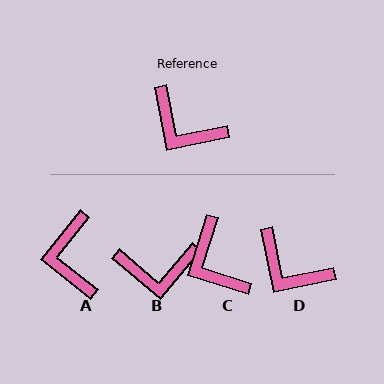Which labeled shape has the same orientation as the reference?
D.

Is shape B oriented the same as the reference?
No, it is off by about 39 degrees.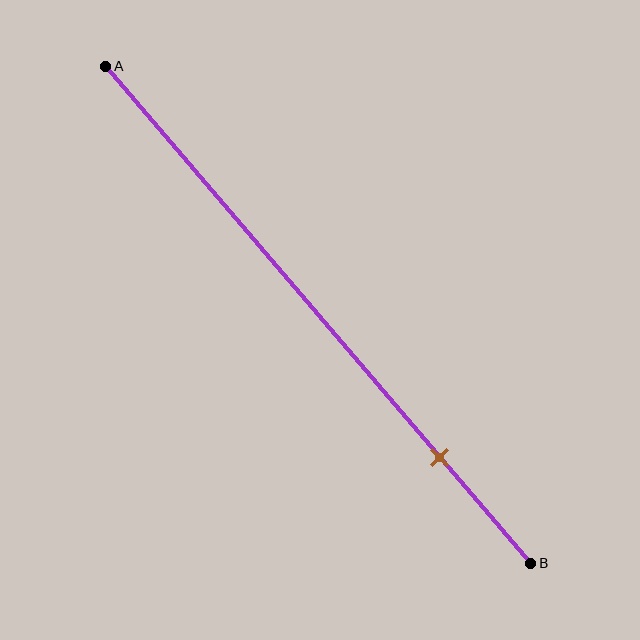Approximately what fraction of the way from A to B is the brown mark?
The brown mark is approximately 80% of the way from A to B.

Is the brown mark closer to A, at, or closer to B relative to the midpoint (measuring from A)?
The brown mark is closer to point B than the midpoint of segment AB.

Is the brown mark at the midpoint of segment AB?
No, the mark is at about 80% from A, not at the 50% midpoint.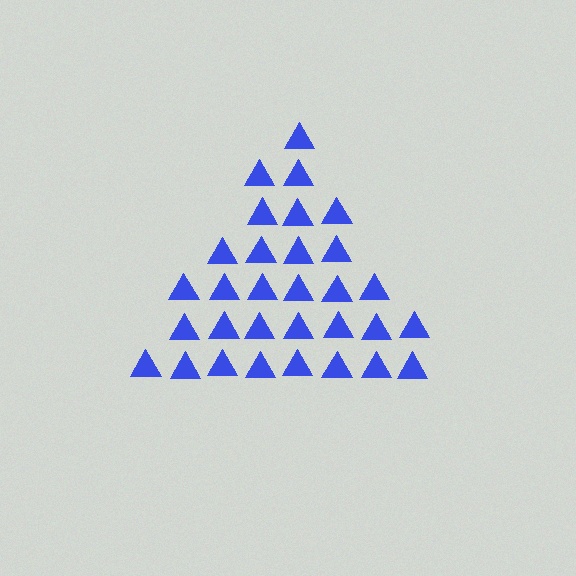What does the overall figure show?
The overall figure shows a triangle.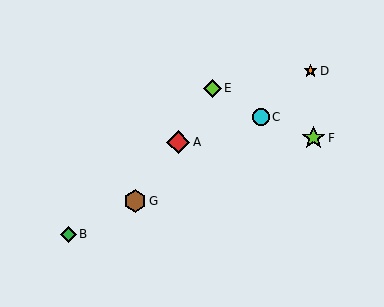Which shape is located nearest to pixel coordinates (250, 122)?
The cyan circle (labeled C) at (261, 117) is nearest to that location.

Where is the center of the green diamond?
The center of the green diamond is at (68, 234).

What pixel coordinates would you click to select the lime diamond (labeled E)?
Click at (212, 88) to select the lime diamond E.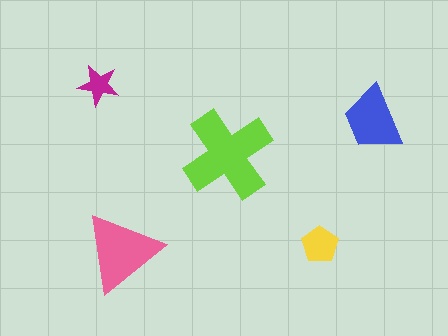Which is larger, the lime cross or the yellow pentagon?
The lime cross.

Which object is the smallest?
The magenta star.